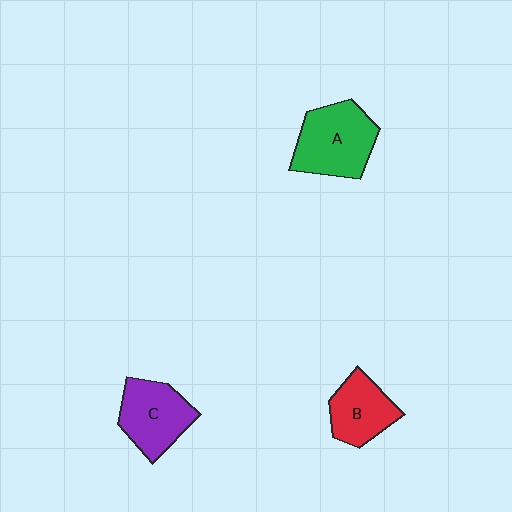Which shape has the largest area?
Shape A (green).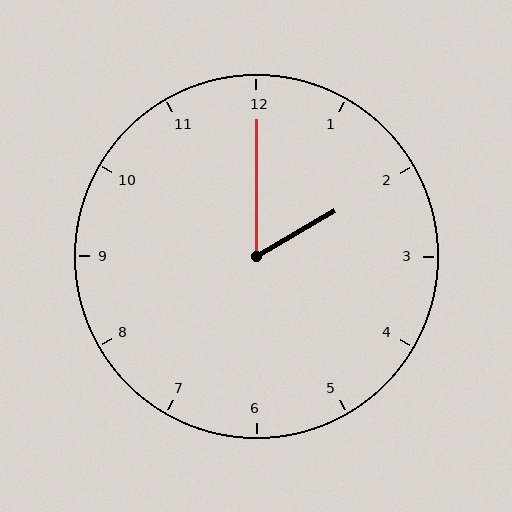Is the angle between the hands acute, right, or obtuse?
It is acute.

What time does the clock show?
2:00.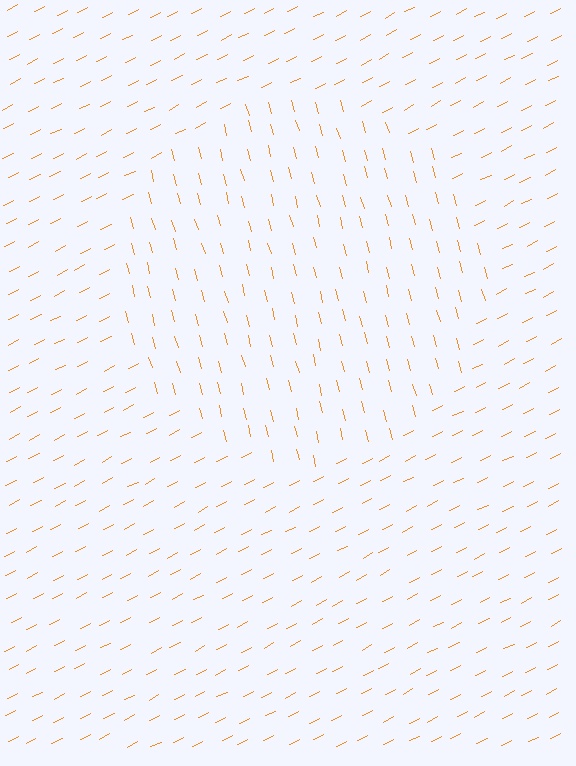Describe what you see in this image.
The image is filled with small orange line segments. A circle region in the image has lines oriented differently from the surrounding lines, creating a visible texture boundary.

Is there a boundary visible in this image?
Yes, there is a texture boundary formed by a change in line orientation.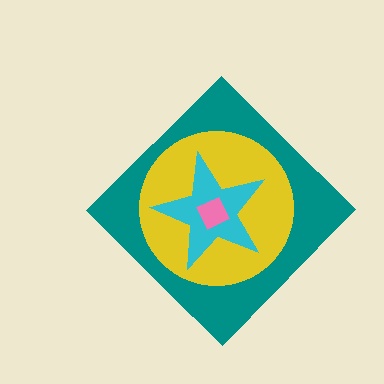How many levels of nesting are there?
4.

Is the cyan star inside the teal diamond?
Yes.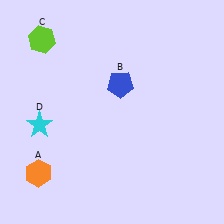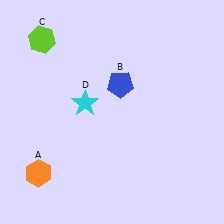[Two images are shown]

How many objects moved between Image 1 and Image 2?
1 object moved between the two images.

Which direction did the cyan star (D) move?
The cyan star (D) moved right.